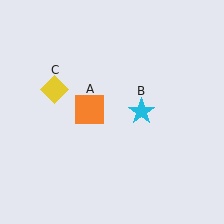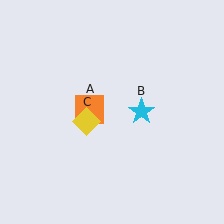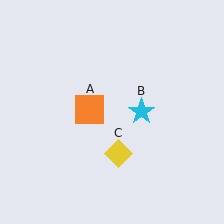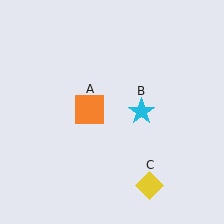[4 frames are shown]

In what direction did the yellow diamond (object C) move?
The yellow diamond (object C) moved down and to the right.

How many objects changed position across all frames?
1 object changed position: yellow diamond (object C).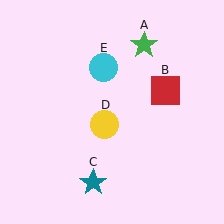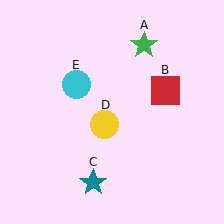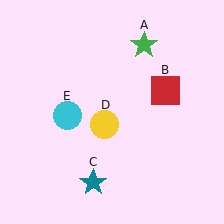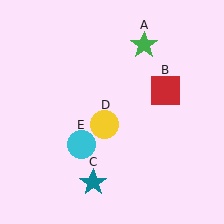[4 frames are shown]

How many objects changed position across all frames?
1 object changed position: cyan circle (object E).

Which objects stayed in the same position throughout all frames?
Green star (object A) and red square (object B) and teal star (object C) and yellow circle (object D) remained stationary.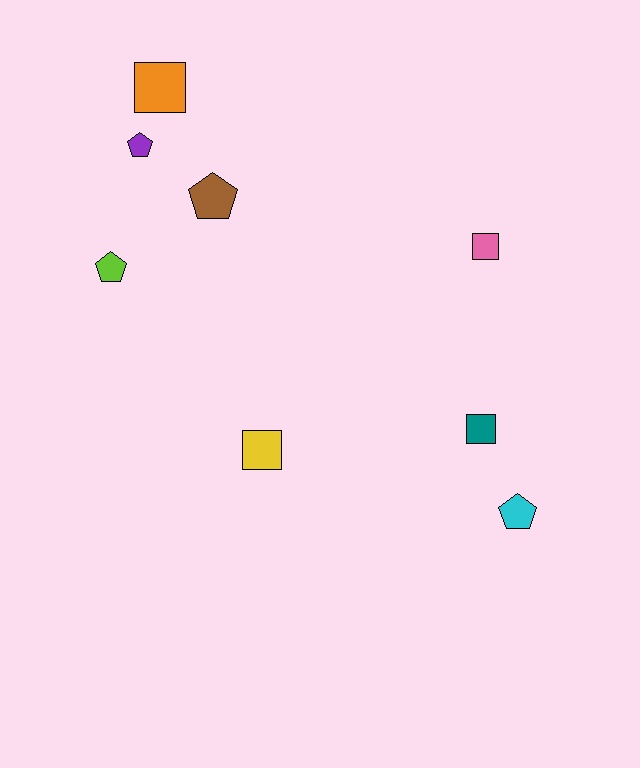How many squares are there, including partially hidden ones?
There are 4 squares.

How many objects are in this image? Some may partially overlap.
There are 8 objects.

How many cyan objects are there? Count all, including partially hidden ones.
There is 1 cyan object.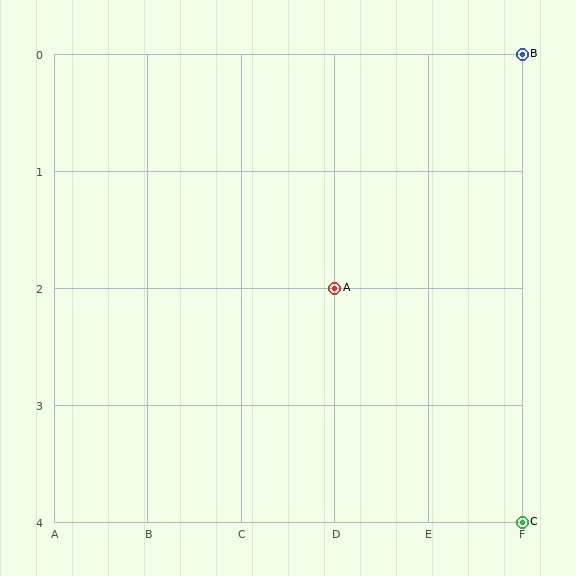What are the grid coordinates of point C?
Point C is at grid coordinates (F, 4).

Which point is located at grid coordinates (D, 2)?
Point A is at (D, 2).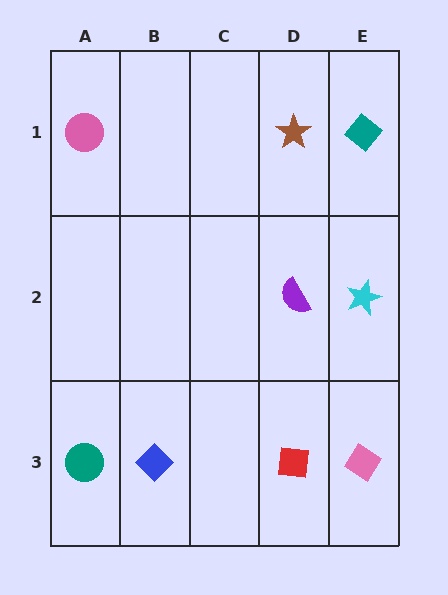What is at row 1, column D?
A brown star.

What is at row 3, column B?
A blue diamond.